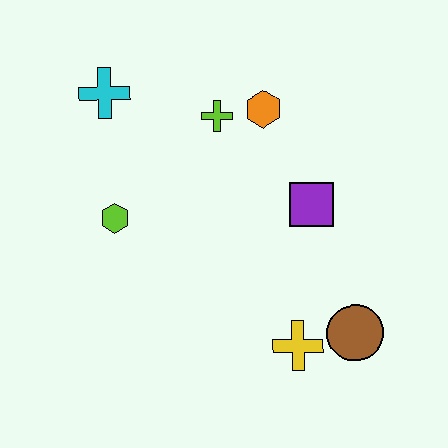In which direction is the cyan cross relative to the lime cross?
The cyan cross is to the left of the lime cross.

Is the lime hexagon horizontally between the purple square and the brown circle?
No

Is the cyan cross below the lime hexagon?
No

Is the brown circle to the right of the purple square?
Yes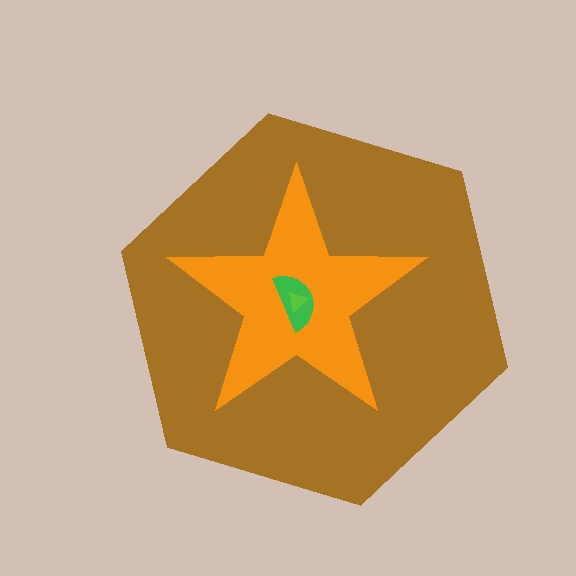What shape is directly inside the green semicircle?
The lime triangle.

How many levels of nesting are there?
4.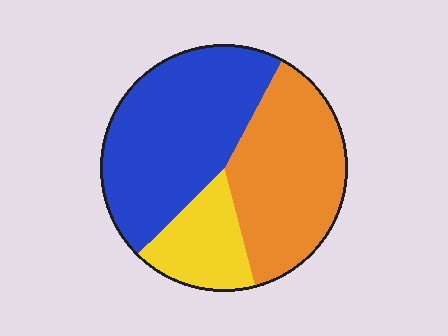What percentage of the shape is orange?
Orange takes up about three eighths (3/8) of the shape.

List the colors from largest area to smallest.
From largest to smallest: blue, orange, yellow.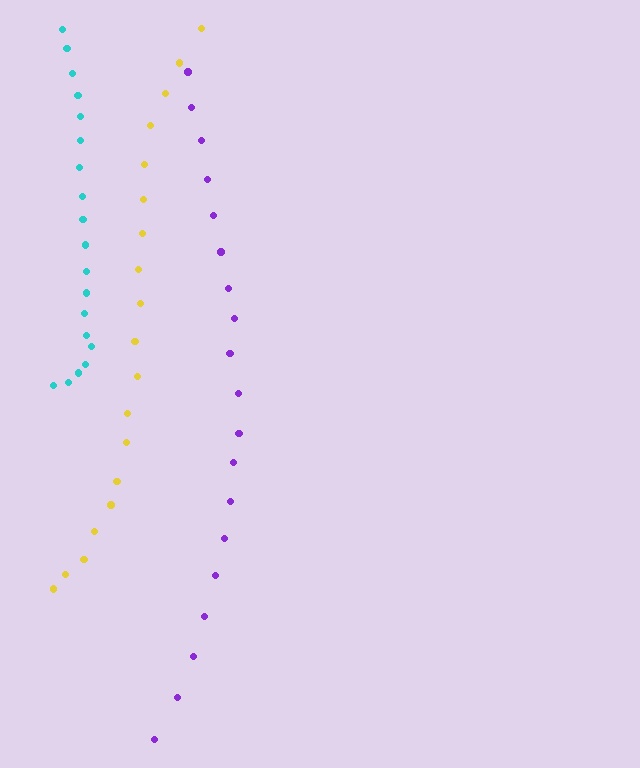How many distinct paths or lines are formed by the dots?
There are 3 distinct paths.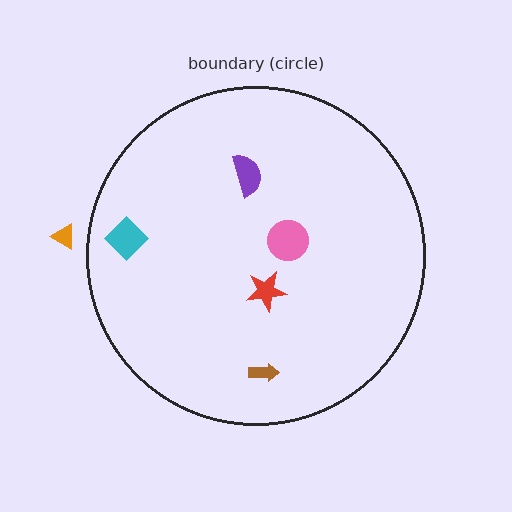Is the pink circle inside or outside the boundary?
Inside.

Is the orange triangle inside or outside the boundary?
Outside.